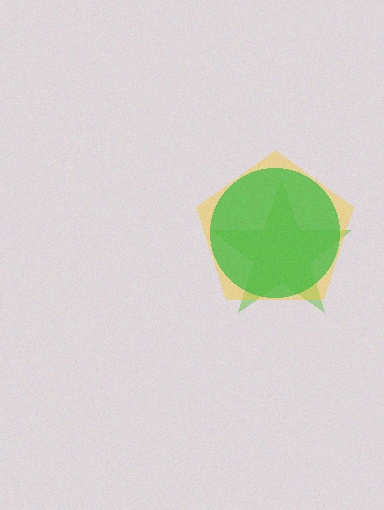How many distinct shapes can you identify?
There are 3 distinct shapes: a lime star, a yellow pentagon, a green circle.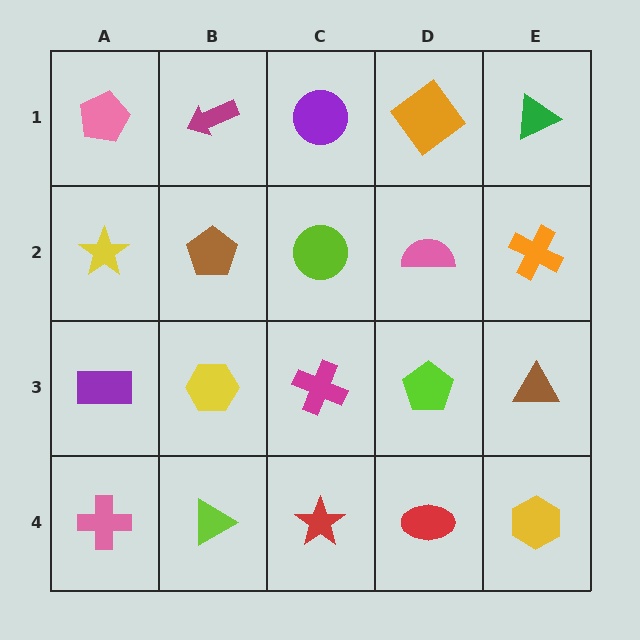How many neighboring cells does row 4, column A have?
2.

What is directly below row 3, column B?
A lime triangle.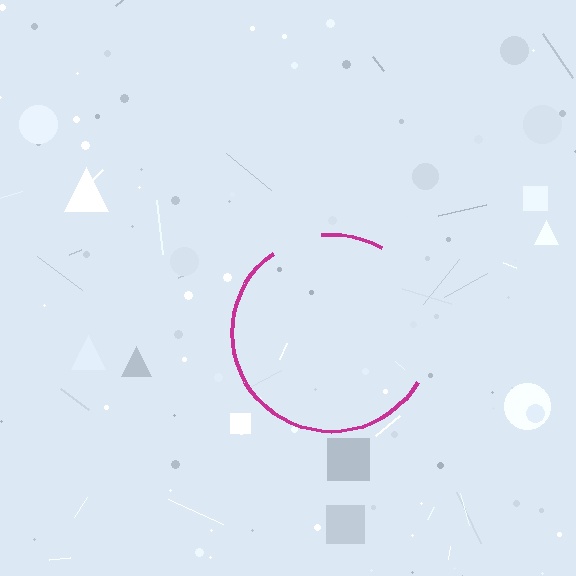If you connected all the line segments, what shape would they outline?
They would outline a circle.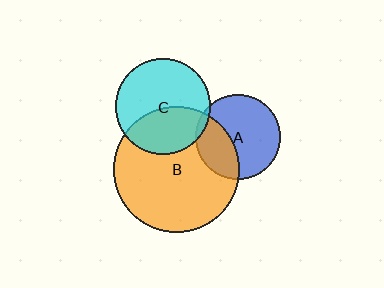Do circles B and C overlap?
Yes.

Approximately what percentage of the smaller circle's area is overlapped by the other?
Approximately 40%.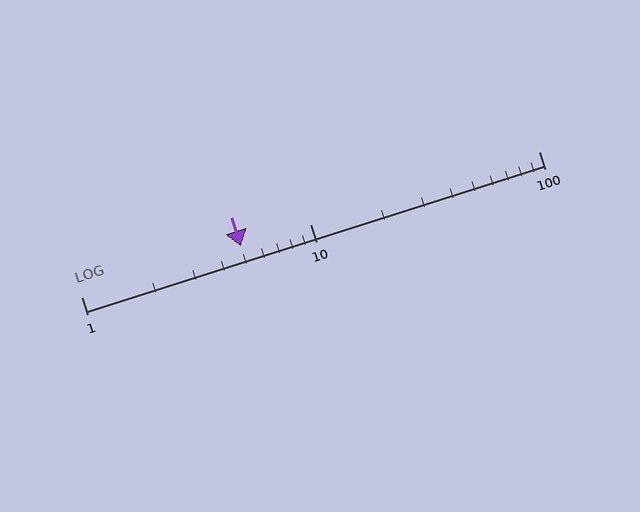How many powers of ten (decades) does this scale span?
The scale spans 2 decades, from 1 to 100.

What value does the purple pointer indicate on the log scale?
The pointer indicates approximately 5.